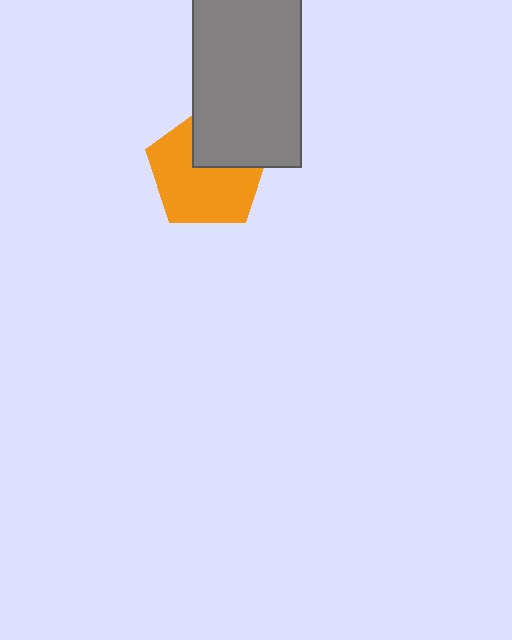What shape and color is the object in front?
The object in front is a gray rectangle.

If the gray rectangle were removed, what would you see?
You would see the complete orange pentagon.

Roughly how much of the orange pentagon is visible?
Most of it is visible (roughly 67%).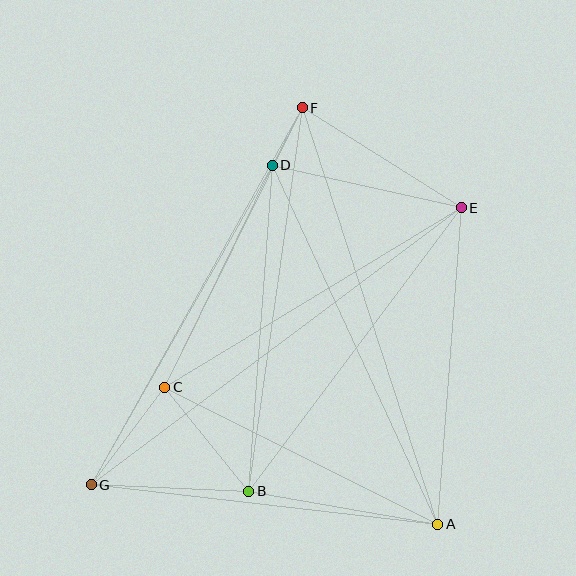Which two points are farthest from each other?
Points E and G are farthest from each other.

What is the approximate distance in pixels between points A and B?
The distance between A and B is approximately 192 pixels.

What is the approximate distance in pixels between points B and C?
The distance between B and C is approximately 134 pixels.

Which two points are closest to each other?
Points D and F are closest to each other.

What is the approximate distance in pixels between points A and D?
The distance between A and D is approximately 395 pixels.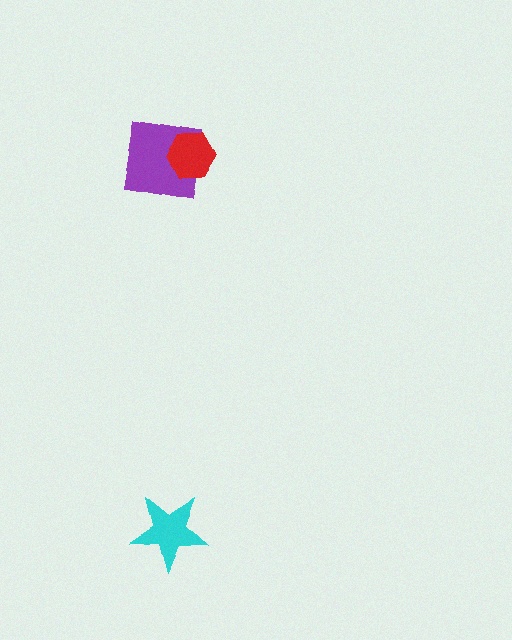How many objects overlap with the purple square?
1 object overlaps with the purple square.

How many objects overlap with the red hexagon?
1 object overlaps with the red hexagon.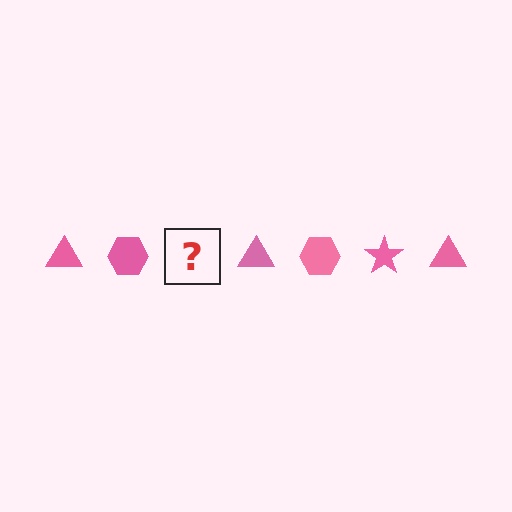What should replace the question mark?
The question mark should be replaced with a pink star.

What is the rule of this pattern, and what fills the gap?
The rule is that the pattern cycles through triangle, hexagon, star shapes in pink. The gap should be filled with a pink star.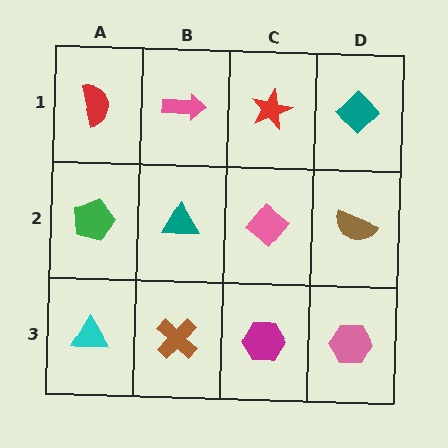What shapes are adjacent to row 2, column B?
A pink arrow (row 1, column B), a brown cross (row 3, column B), a green pentagon (row 2, column A), a pink diamond (row 2, column C).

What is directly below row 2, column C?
A magenta hexagon.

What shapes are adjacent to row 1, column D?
A brown semicircle (row 2, column D), a red star (row 1, column C).